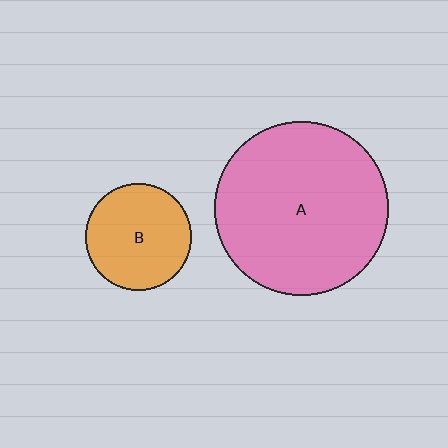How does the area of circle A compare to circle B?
Approximately 2.7 times.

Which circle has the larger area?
Circle A (pink).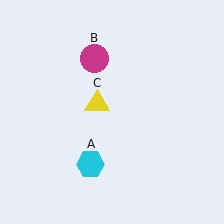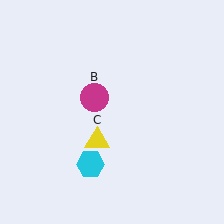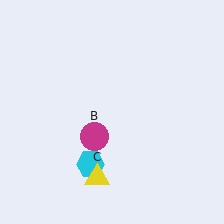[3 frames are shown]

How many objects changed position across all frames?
2 objects changed position: magenta circle (object B), yellow triangle (object C).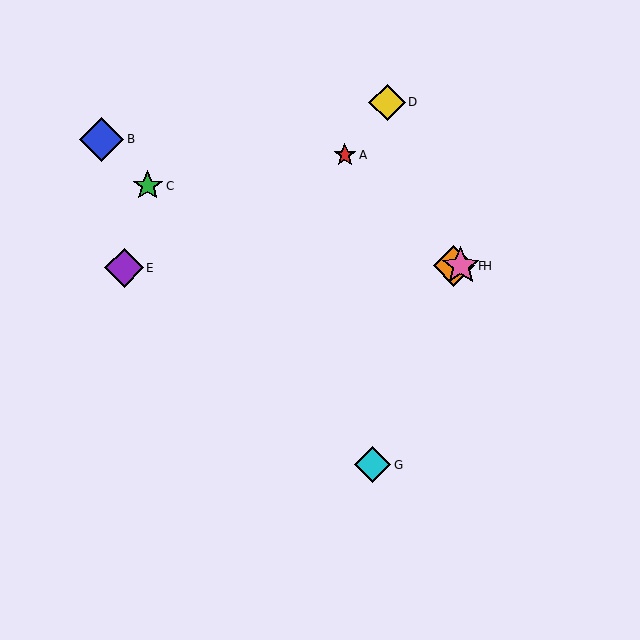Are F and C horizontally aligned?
No, F is at y≈266 and C is at y≈185.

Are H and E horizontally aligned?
Yes, both are at y≈266.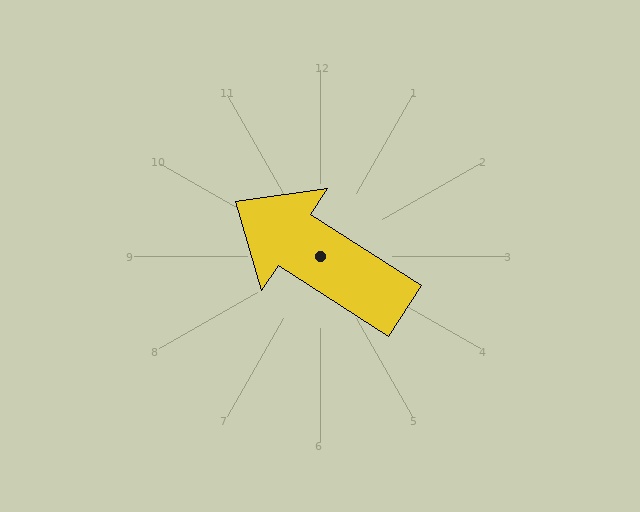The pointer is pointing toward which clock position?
Roughly 10 o'clock.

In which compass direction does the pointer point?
Northwest.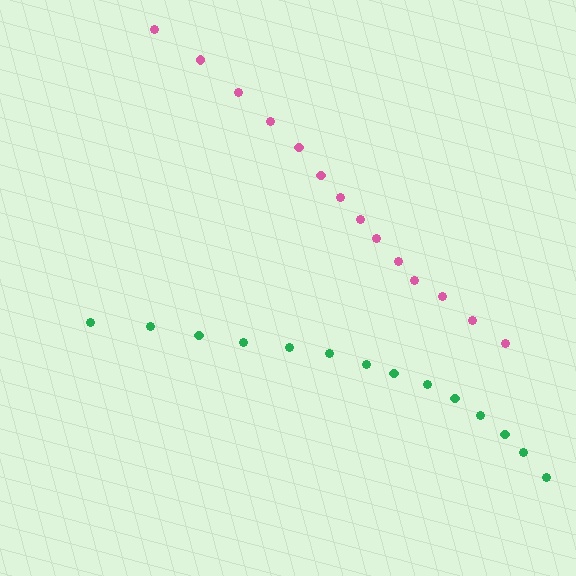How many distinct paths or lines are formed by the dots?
There are 2 distinct paths.